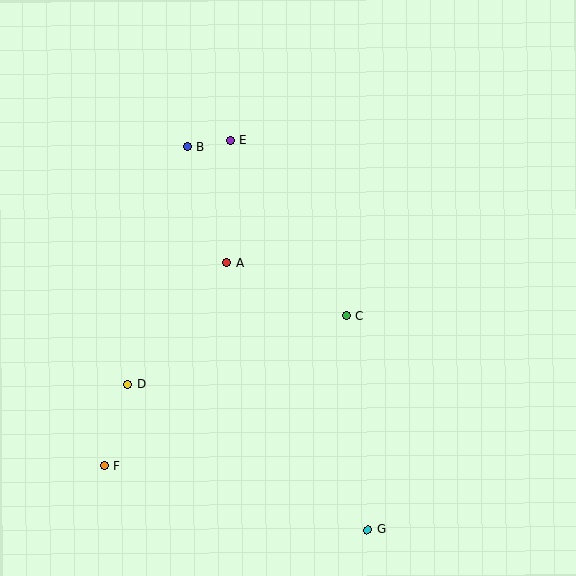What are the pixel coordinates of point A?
Point A is at (227, 263).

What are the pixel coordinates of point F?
Point F is at (104, 466).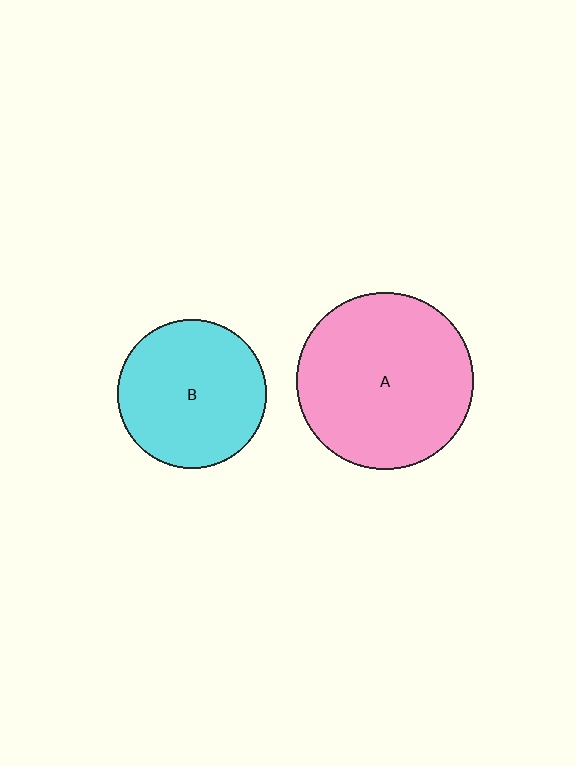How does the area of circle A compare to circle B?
Approximately 1.4 times.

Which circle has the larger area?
Circle A (pink).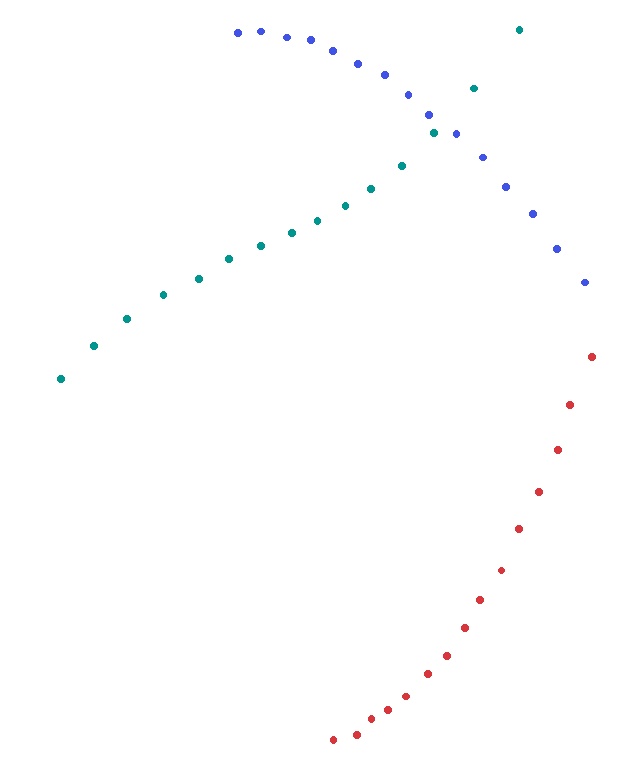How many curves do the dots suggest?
There are 3 distinct paths.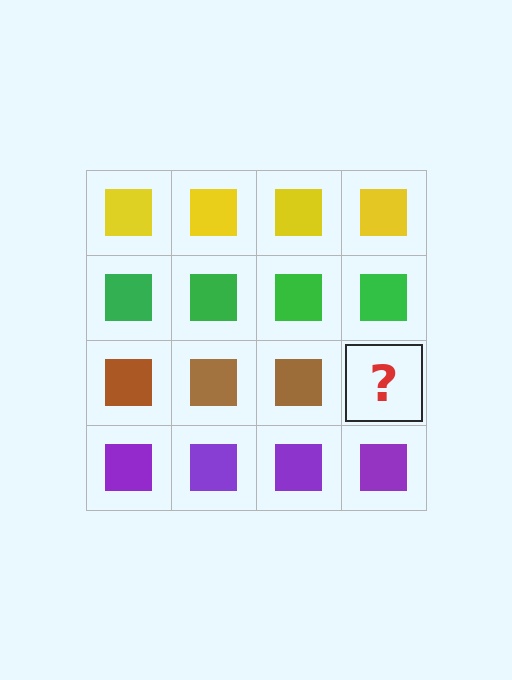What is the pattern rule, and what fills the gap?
The rule is that each row has a consistent color. The gap should be filled with a brown square.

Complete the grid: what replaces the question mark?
The question mark should be replaced with a brown square.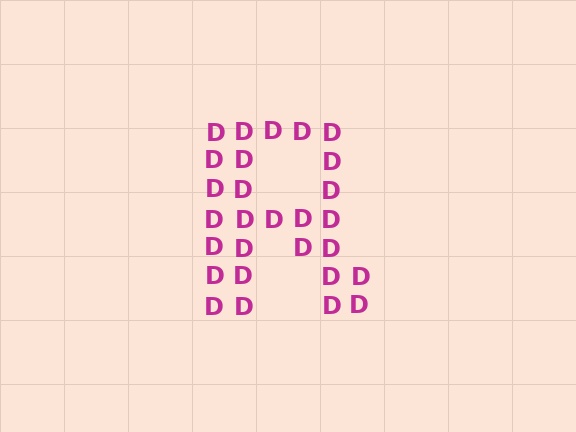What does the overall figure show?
The overall figure shows the letter R.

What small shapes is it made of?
It is made of small letter D's.